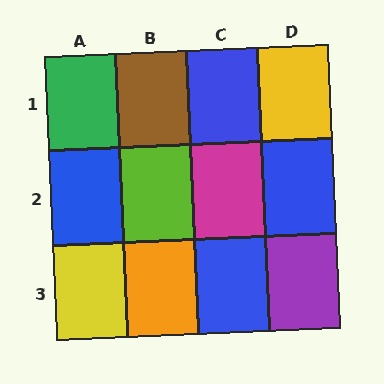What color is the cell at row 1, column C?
Blue.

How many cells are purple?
1 cell is purple.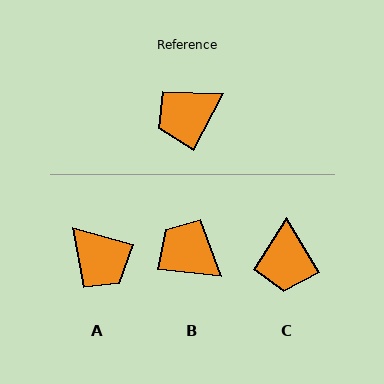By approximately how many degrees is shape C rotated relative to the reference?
Approximately 59 degrees counter-clockwise.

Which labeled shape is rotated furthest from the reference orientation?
A, about 102 degrees away.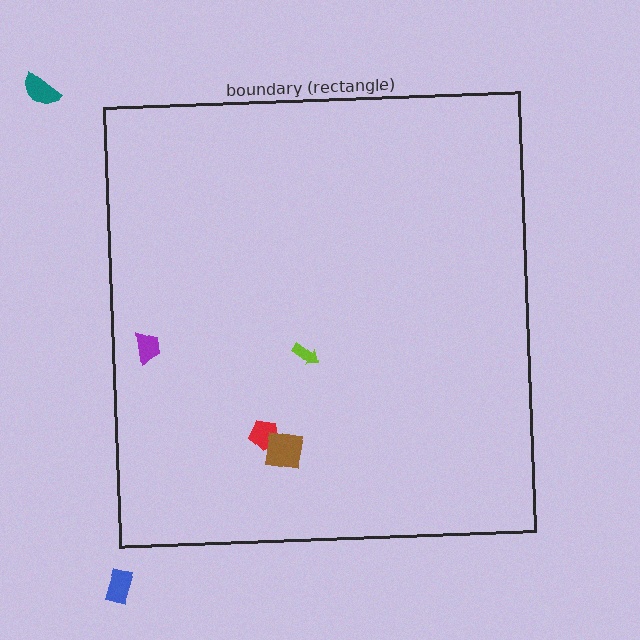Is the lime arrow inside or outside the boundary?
Inside.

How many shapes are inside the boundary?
4 inside, 2 outside.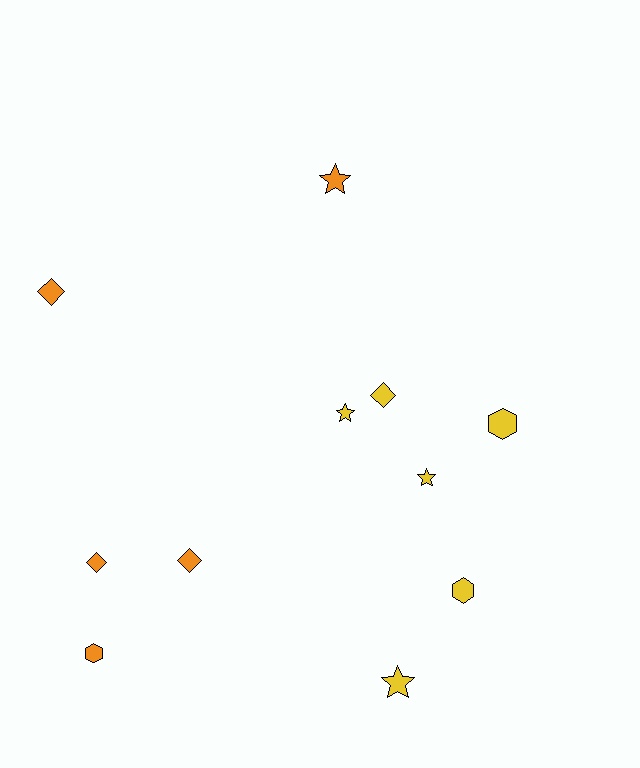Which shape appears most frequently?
Star, with 4 objects.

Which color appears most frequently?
Yellow, with 6 objects.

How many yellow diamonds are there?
There is 1 yellow diamond.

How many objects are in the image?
There are 11 objects.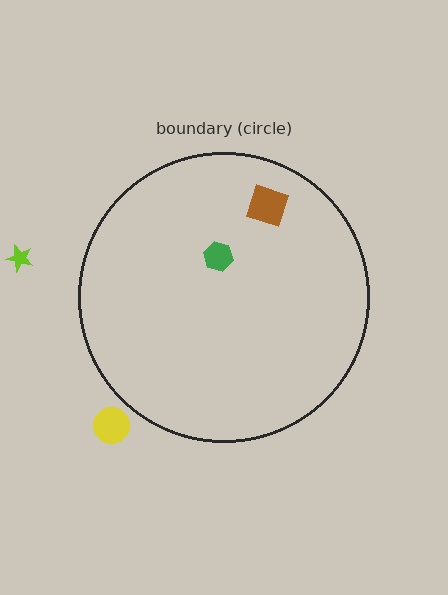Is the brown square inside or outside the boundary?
Inside.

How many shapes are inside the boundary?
2 inside, 2 outside.